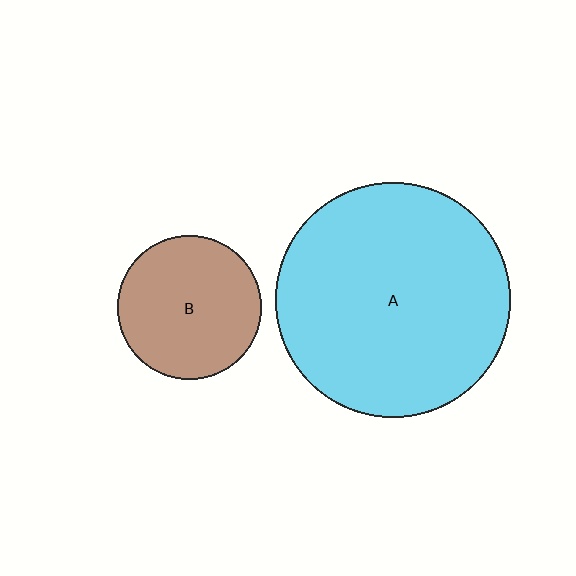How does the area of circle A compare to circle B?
Approximately 2.7 times.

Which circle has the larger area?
Circle A (cyan).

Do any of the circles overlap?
No, none of the circles overlap.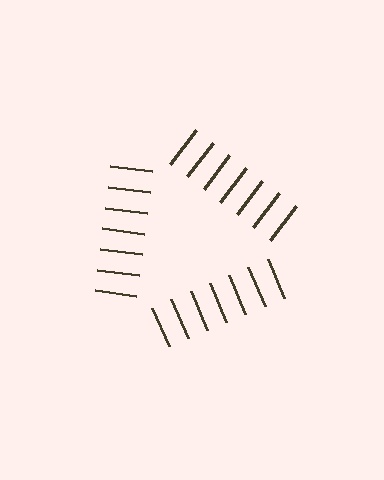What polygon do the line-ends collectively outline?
An illusory triangle — the line segments terminate on its edges but no continuous stroke is drawn.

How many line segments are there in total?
21 — 7 along each of the 3 edges.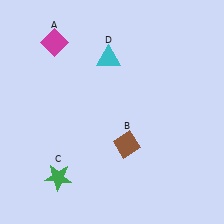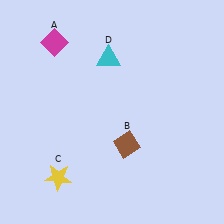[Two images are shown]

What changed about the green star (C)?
In Image 1, C is green. In Image 2, it changed to yellow.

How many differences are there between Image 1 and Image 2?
There is 1 difference between the two images.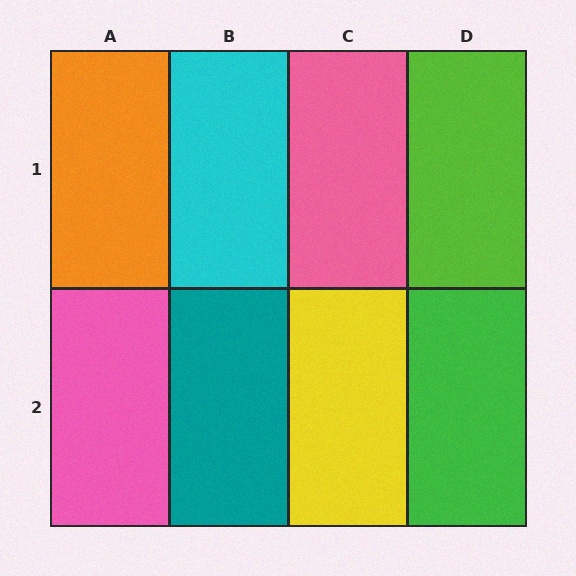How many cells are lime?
1 cell is lime.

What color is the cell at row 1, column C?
Pink.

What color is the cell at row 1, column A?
Orange.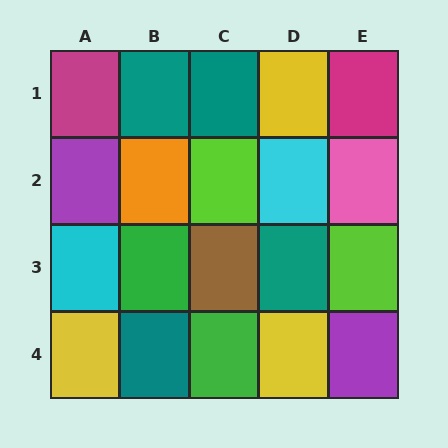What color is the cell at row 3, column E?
Lime.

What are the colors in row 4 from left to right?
Yellow, teal, green, yellow, purple.